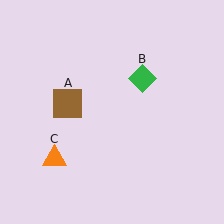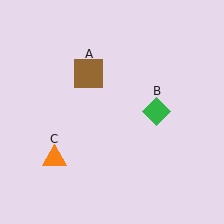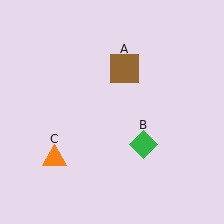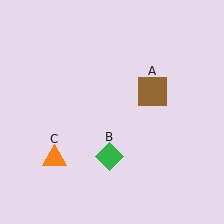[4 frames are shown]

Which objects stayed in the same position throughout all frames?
Orange triangle (object C) remained stationary.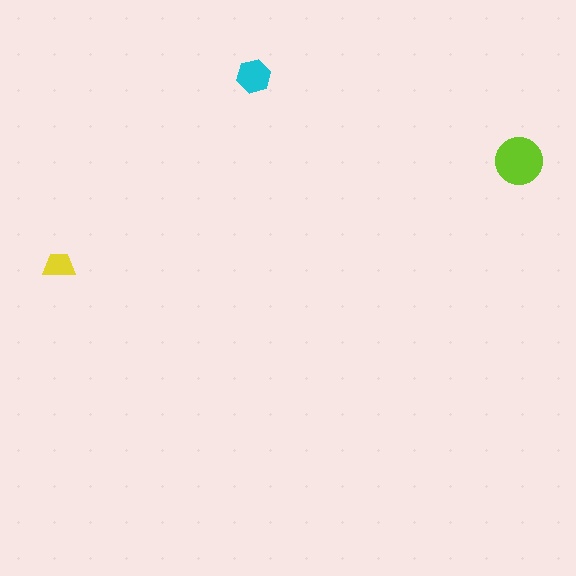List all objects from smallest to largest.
The yellow trapezoid, the cyan hexagon, the lime circle.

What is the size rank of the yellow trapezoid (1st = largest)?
3rd.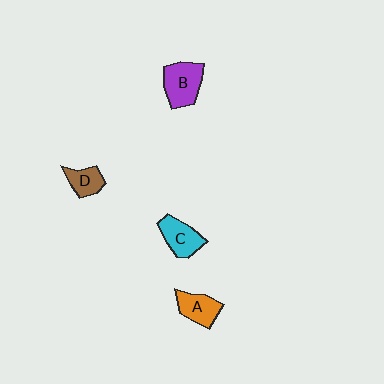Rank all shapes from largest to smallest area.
From largest to smallest: B (purple), C (cyan), A (orange), D (brown).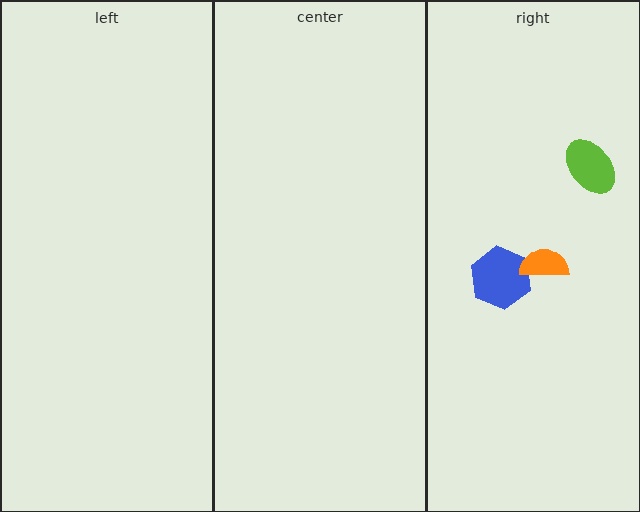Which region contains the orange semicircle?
The right region.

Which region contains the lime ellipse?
The right region.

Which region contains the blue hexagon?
The right region.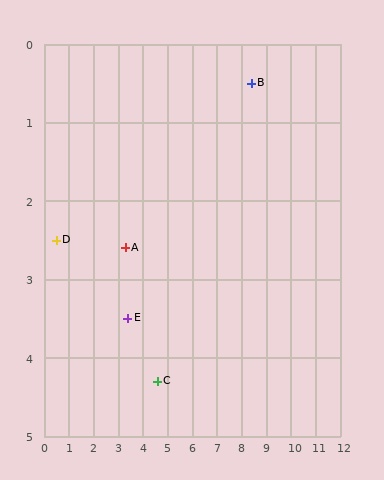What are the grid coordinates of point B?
Point B is at approximately (8.4, 0.5).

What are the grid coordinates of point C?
Point C is at approximately (4.6, 4.3).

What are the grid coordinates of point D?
Point D is at approximately (0.5, 2.5).